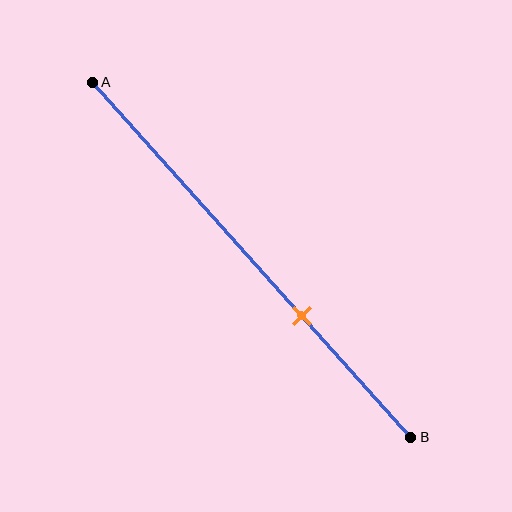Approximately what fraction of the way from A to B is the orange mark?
The orange mark is approximately 65% of the way from A to B.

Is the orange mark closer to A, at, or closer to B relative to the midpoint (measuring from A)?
The orange mark is closer to point B than the midpoint of segment AB.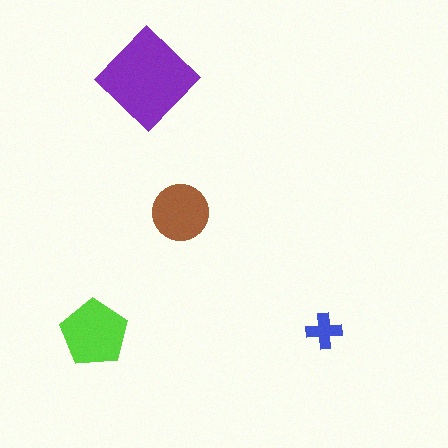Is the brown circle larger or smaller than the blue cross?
Larger.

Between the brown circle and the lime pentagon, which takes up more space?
The lime pentagon.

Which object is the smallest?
The blue cross.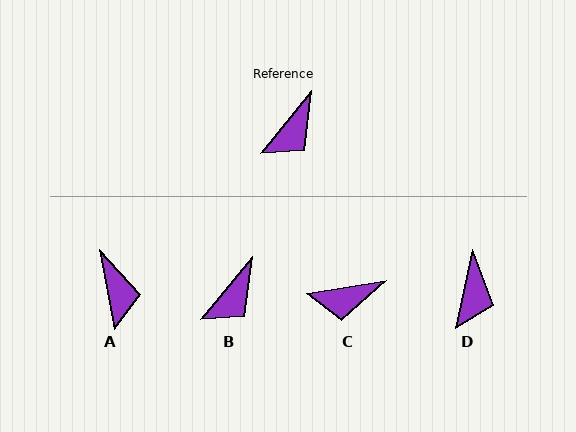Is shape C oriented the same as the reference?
No, it is off by about 42 degrees.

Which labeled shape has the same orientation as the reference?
B.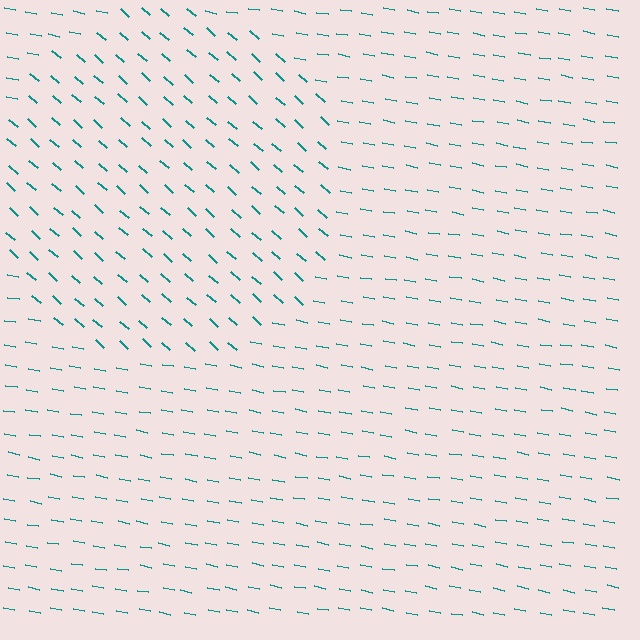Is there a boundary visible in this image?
Yes, there is a texture boundary formed by a change in line orientation.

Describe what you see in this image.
The image is filled with small teal line segments. A circle region in the image has lines oriented differently from the surrounding lines, creating a visible texture boundary.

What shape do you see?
I see a circle.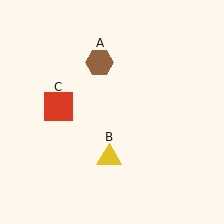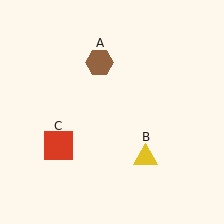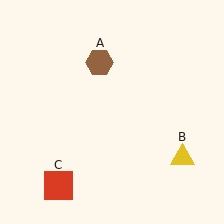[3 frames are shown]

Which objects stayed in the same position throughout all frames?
Brown hexagon (object A) remained stationary.